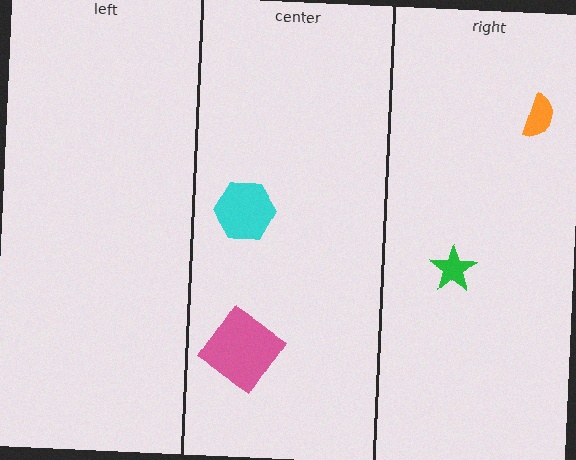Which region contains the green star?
The right region.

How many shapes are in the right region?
2.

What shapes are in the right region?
The orange semicircle, the green star.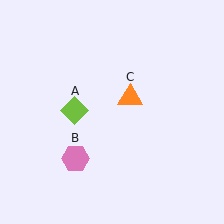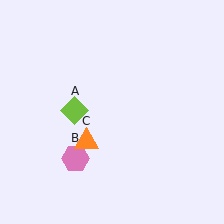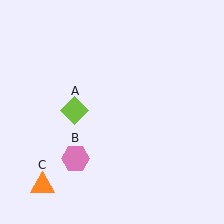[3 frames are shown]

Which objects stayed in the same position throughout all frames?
Lime diamond (object A) and pink hexagon (object B) remained stationary.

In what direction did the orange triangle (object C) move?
The orange triangle (object C) moved down and to the left.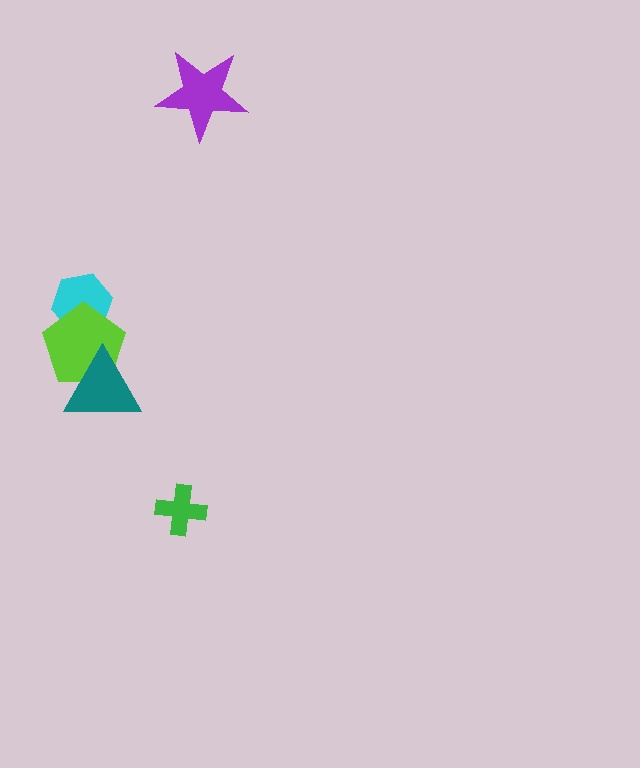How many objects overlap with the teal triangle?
1 object overlaps with the teal triangle.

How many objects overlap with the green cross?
0 objects overlap with the green cross.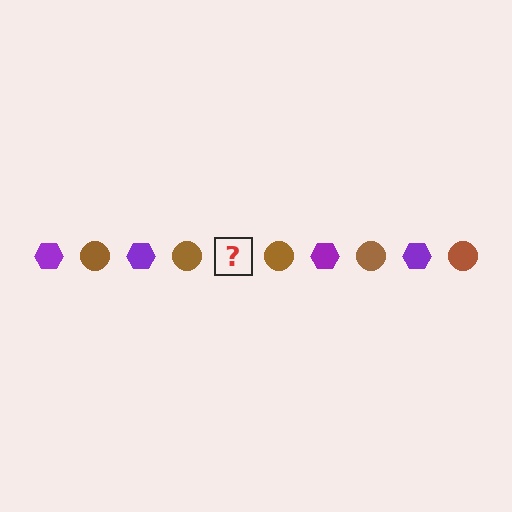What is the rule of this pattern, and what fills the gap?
The rule is that the pattern alternates between purple hexagon and brown circle. The gap should be filled with a purple hexagon.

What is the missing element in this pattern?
The missing element is a purple hexagon.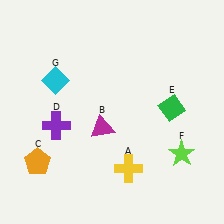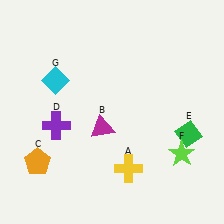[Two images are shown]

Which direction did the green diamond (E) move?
The green diamond (E) moved down.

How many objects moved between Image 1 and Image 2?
1 object moved between the two images.